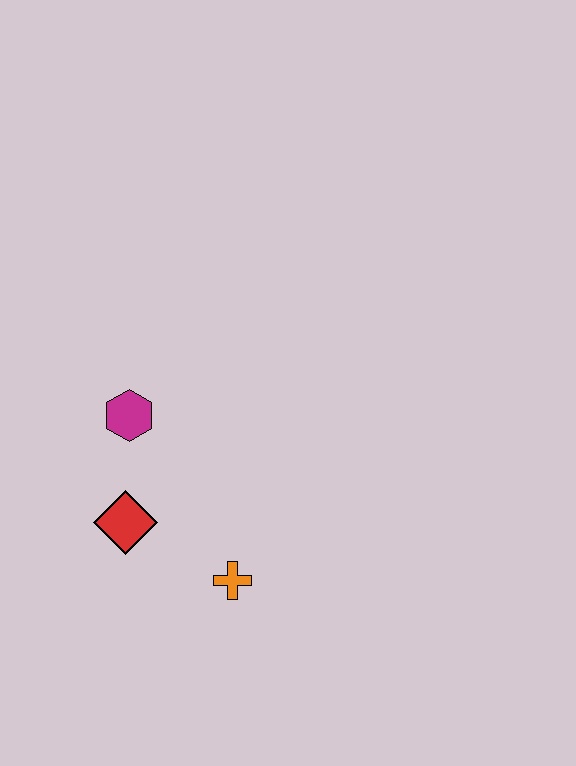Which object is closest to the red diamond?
The magenta hexagon is closest to the red diamond.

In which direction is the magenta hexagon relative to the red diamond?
The magenta hexagon is above the red diamond.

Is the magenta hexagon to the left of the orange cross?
Yes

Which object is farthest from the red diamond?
The orange cross is farthest from the red diamond.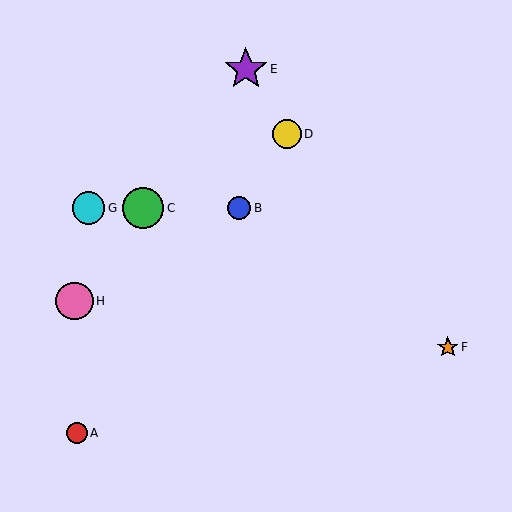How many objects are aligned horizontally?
3 objects (B, C, G) are aligned horizontally.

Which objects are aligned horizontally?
Objects B, C, G are aligned horizontally.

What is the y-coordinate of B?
Object B is at y≈208.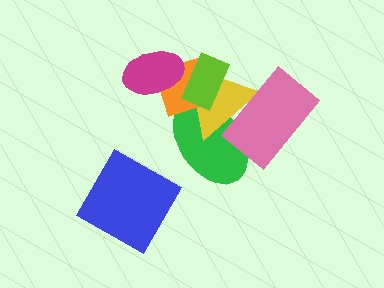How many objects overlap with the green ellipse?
4 objects overlap with the green ellipse.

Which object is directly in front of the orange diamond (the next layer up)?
The lime rectangle is directly in front of the orange diamond.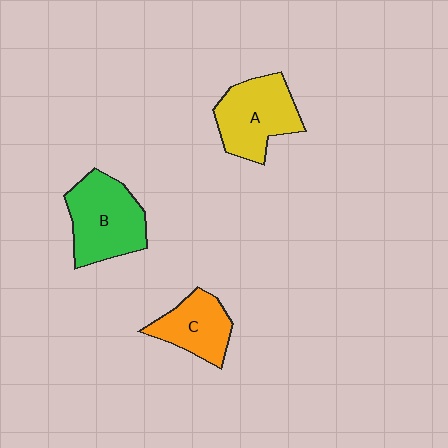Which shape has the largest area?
Shape B (green).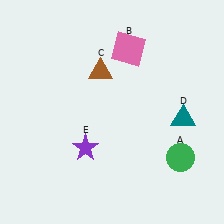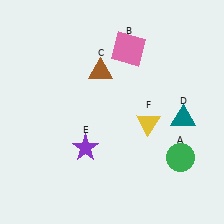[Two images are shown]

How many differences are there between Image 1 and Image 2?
There is 1 difference between the two images.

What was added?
A yellow triangle (F) was added in Image 2.